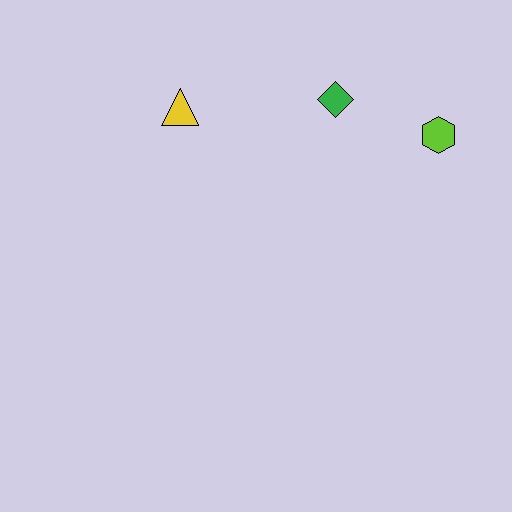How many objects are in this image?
There are 3 objects.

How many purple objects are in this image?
There are no purple objects.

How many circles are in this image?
There are no circles.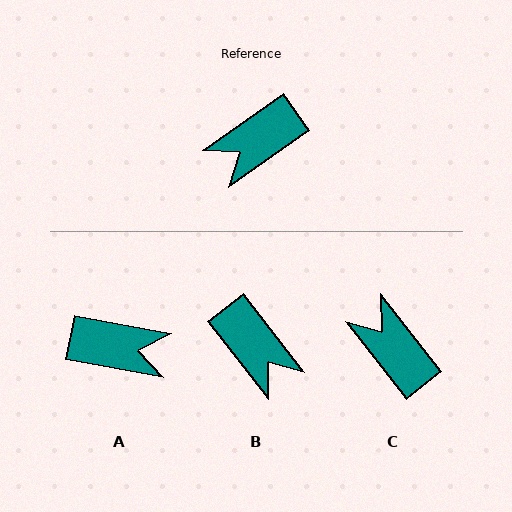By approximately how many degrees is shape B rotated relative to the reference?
Approximately 93 degrees counter-clockwise.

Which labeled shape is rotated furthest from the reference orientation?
A, about 134 degrees away.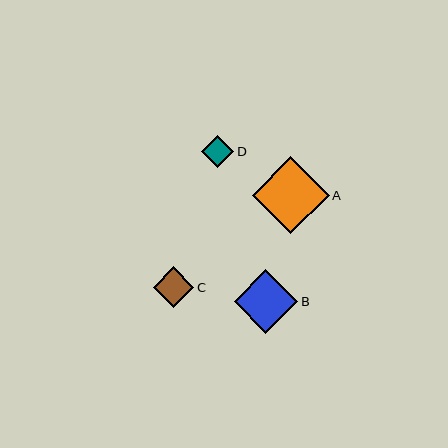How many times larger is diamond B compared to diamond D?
Diamond B is approximately 2.0 times the size of diamond D.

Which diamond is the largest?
Diamond A is the largest with a size of approximately 77 pixels.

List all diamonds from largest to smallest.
From largest to smallest: A, B, C, D.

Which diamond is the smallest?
Diamond D is the smallest with a size of approximately 32 pixels.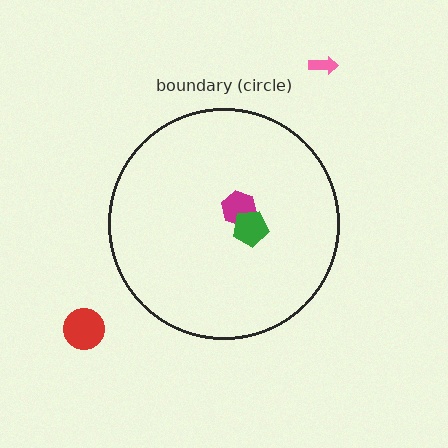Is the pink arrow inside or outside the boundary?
Outside.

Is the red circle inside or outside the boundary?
Outside.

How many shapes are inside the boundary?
2 inside, 2 outside.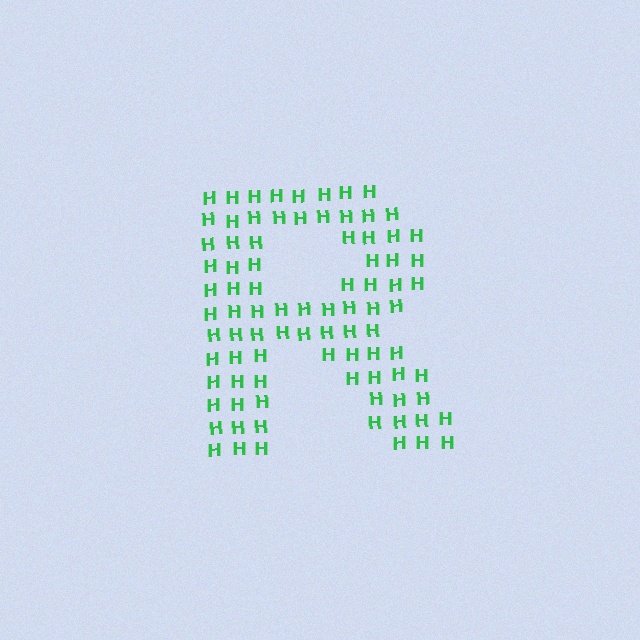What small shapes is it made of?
It is made of small letter H's.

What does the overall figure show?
The overall figure shows the letter R.